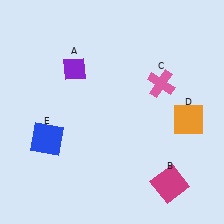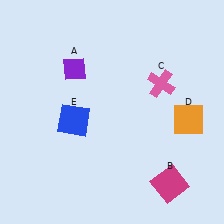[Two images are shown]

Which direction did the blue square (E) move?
The blue square (E) moved right.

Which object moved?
The blue square (E) moved right.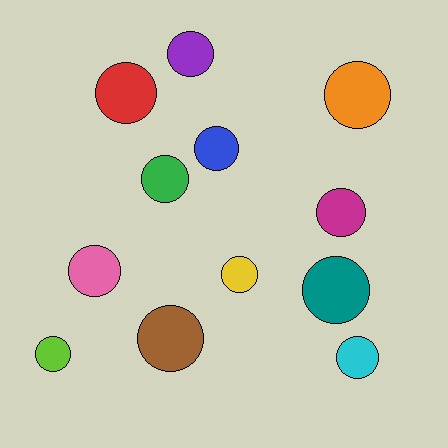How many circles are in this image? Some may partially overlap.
There are 12 circles.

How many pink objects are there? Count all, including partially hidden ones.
There is 1 pink object.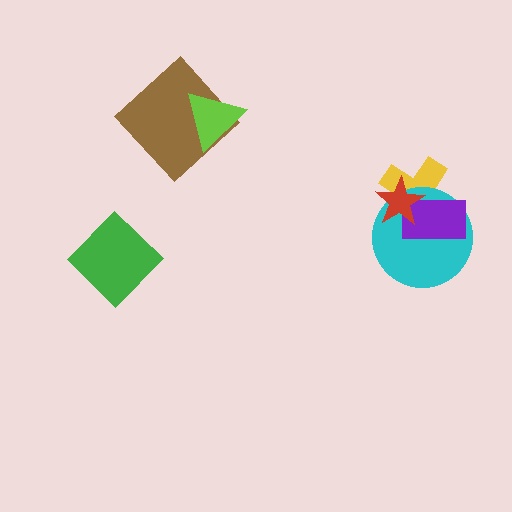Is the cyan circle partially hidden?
Yes, it is partially covered by another shape.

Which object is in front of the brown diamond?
The lime triangle is in front of the brown diamond.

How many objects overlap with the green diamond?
0 objects overlap with the green diamond.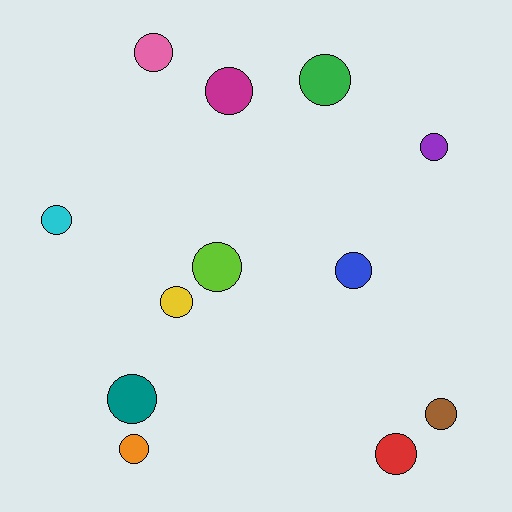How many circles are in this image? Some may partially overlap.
There are 12 circles.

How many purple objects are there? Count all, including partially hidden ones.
There is 1 purple object.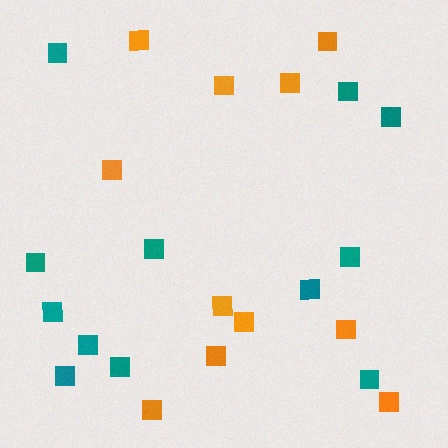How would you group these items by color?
There are 2 groups: one group of teal squares (12) and one group of orange squares (11).